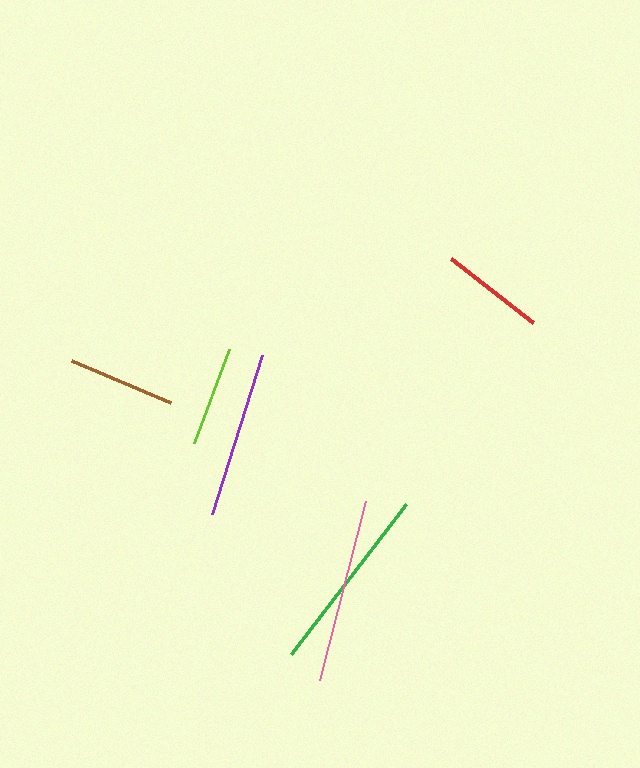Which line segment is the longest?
The green line is the longest at approximately 189 pixels.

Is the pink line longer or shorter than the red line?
The pink line is longer than the red line.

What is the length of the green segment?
The green segment is approximately 189 pixels long.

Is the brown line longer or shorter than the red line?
The brown line is longer than the red line.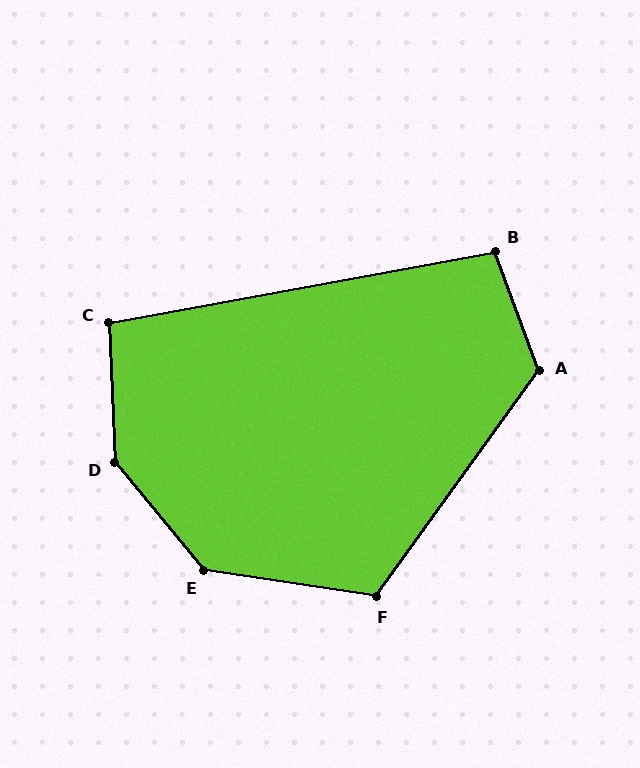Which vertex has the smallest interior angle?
C, at approximately 98 degrees.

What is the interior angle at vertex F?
Approximately 117 degrees (obtuse).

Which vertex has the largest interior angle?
D, at approximately 143 degrees.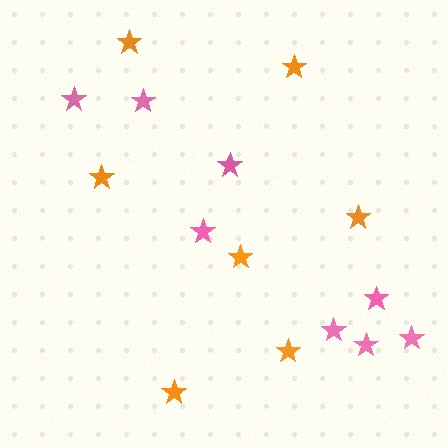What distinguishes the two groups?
There are 2 groups: one group of orange stars (7) and one group of pink stars (8).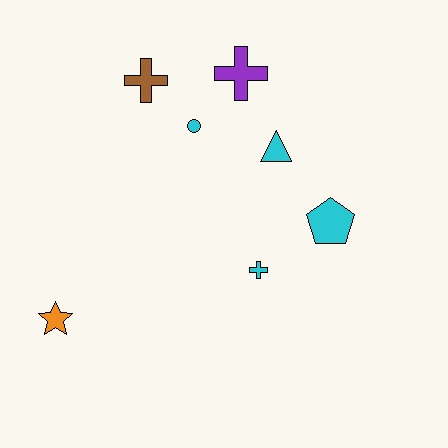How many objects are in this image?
There are 7 objects.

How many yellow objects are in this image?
There are no yellow objects.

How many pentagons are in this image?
There is 1 pentagon.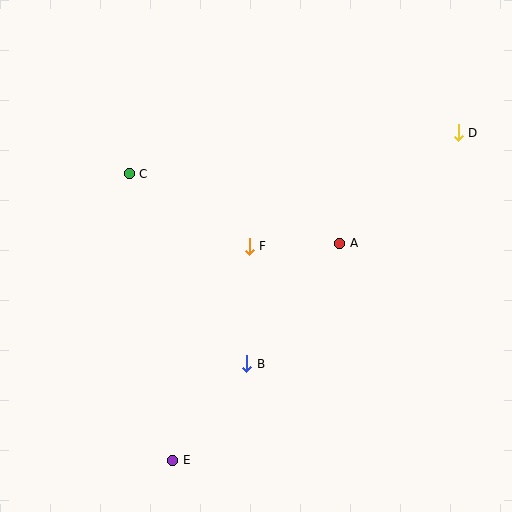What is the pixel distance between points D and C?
The distance between D and C is 332 pixels.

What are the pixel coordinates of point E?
Point E is at (173, 460).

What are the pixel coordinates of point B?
Point B is at (247, 364).